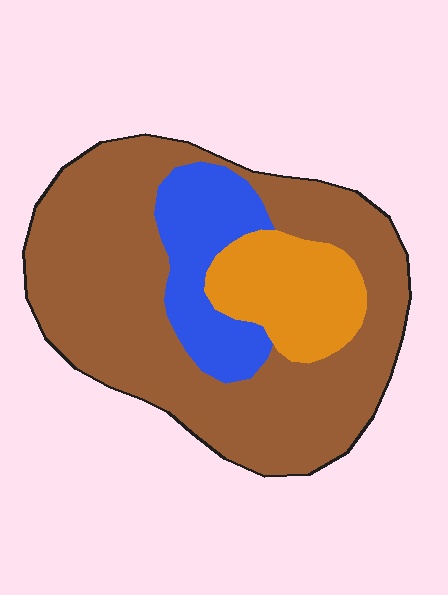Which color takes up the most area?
Brown, at roughly 70%.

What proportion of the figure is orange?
Orange takes up about one sixth (1/6) of the figure.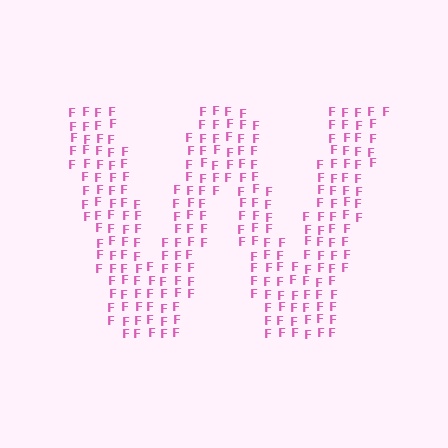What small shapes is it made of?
It is made of small letter F's.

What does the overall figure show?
The overall figure shows the letter W.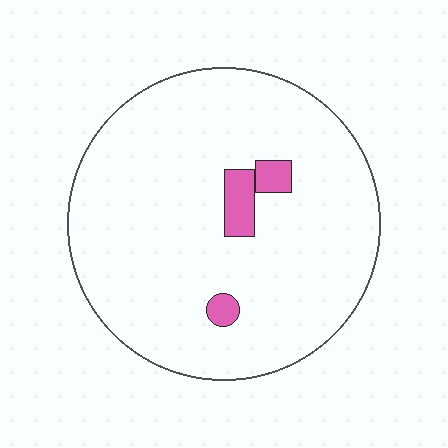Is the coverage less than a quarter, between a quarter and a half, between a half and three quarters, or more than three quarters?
Less than a quarter.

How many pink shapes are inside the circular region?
3.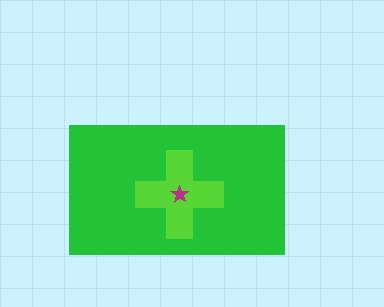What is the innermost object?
The magenta star.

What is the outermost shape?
The green rectangle.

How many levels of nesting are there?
3.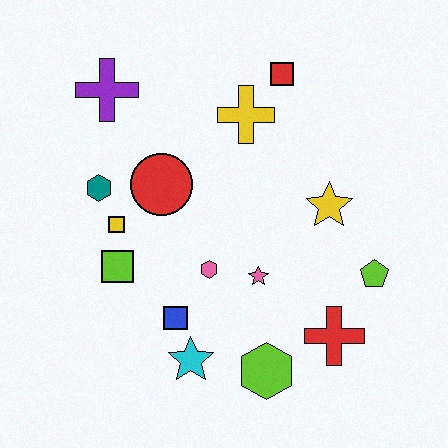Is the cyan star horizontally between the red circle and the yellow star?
Yes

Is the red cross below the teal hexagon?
Yes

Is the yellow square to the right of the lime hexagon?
No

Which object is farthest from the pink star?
The purple cross is farthest from the pink star.